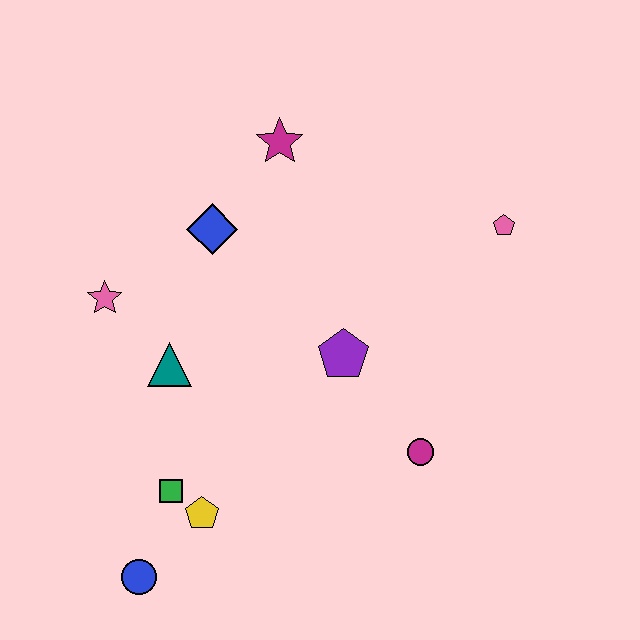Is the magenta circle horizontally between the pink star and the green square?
No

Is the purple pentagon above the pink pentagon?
No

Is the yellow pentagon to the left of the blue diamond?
Yes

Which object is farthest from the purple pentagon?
The blue circle is farthest from the purple pentagon.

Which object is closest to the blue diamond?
The magenta star is closest to the blue diamond.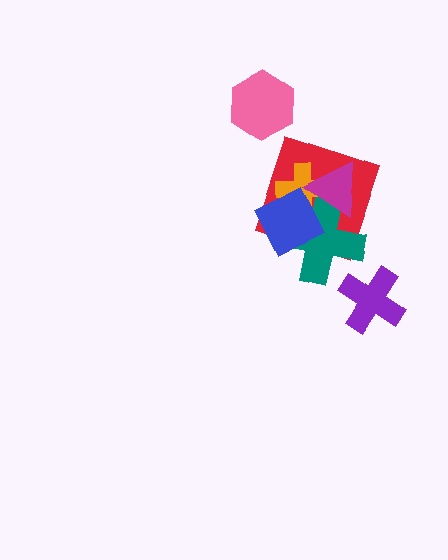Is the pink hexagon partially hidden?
No, no other shape covers it.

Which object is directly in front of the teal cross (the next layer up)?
The orange cross is directly in front of the teal cross.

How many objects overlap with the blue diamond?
4 objects overlap with the blue diamond.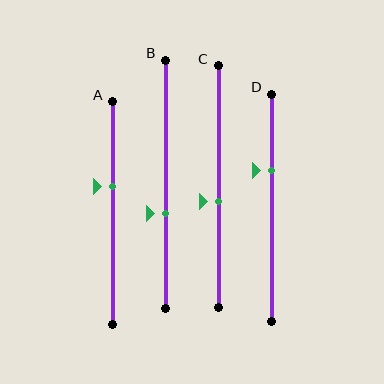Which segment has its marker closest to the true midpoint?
Segment C has its marker closest to the true midpoint.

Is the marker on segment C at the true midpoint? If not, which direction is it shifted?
No, the marker on segment C is shifted downward by about 6% of the segment length.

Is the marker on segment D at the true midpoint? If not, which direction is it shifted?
No, the marker on segment D is shifted upward by about 16% of the segment length.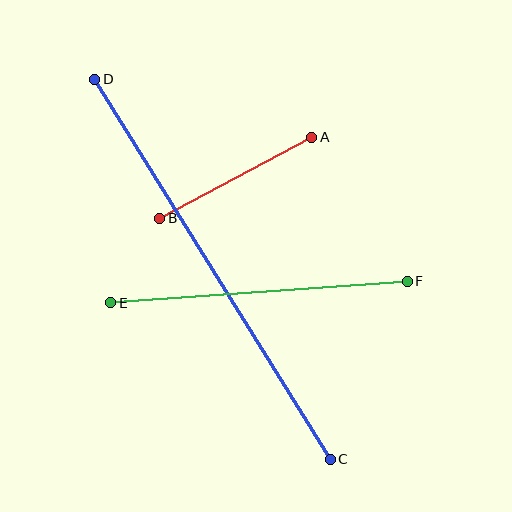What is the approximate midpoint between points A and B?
The midpoint is at approximately (236, 178) pixels.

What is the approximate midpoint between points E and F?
The midpoint is at approximately (259, 292) pixels.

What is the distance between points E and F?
The distance is approximately 297 pixels.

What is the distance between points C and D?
The distance is approximately 447 pixels.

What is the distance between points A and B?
The distance is approximately 172 pixels.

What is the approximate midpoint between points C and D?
The midpoint is at approximately (212, 269) pixels.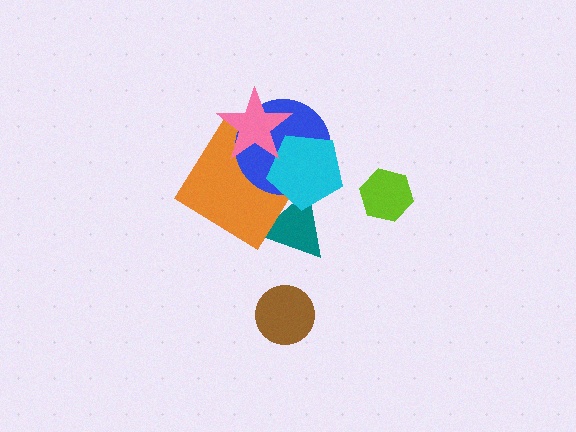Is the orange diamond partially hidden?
Yes, it is partially covered by another shape.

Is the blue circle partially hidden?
Yes, it is partially covered by another shape.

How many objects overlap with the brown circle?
0 objects overlap with the brown circle.